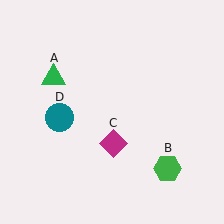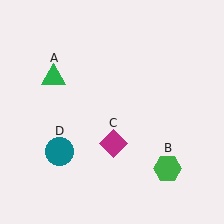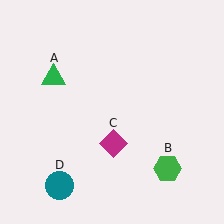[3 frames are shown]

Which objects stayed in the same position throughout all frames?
Green triangle (object A) and green hexagon (object B) and magenta diamond (object C) remained stationary.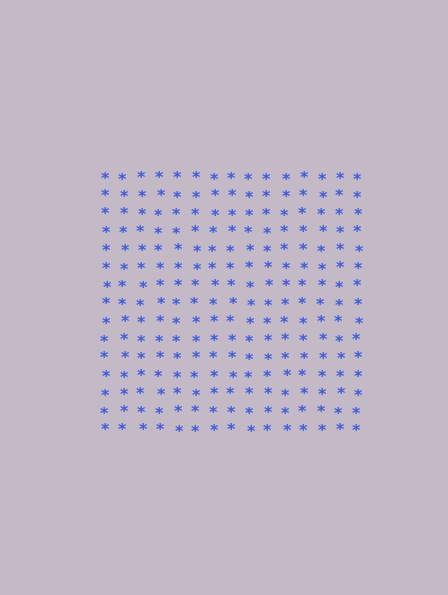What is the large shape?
The large shape is a square.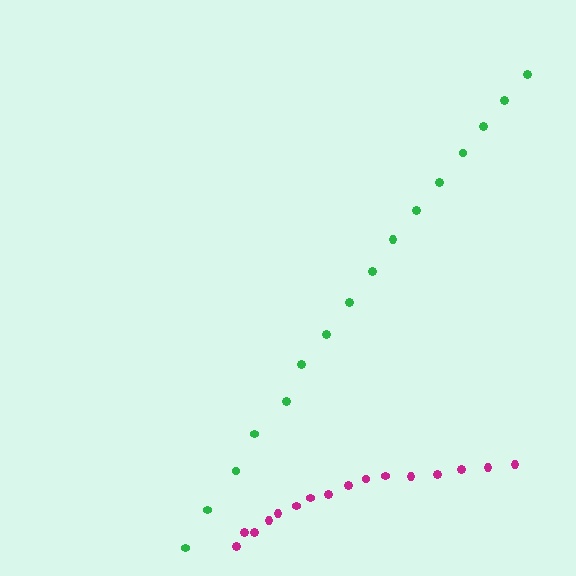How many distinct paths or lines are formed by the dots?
There are 2 distinct paths.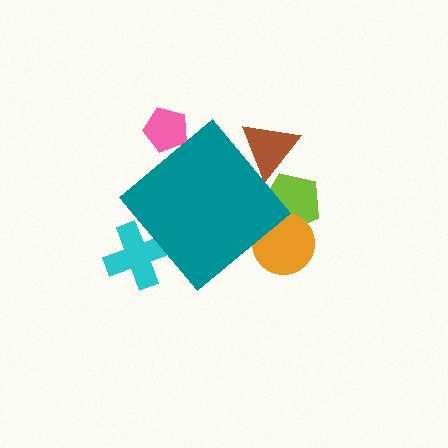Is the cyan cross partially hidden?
Yes, the cyan cross is partially hidden behind the teal diamond.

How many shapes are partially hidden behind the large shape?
5 shapes are partially hidden.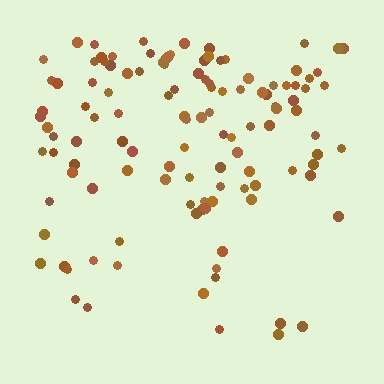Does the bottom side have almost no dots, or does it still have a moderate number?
Still a moderate number, just noticeably fewer than the top.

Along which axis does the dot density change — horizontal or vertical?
Vertical.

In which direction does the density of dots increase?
From bottom to top, with the top side densest.